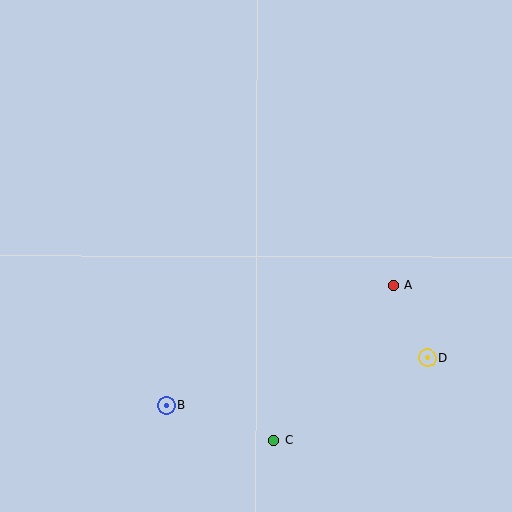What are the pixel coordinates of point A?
Point A is at (393, 286).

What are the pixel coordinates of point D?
Point D is at (427, 358).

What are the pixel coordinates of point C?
Point C is at (274, 440).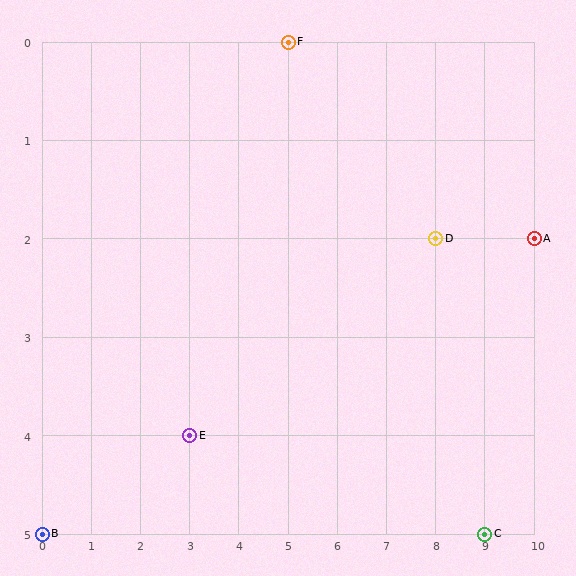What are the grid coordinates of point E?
Point E is at grid coordinates (3, 4).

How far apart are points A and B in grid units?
Points A and B are 10 columns and 3 rows apart (about 10.4 grid units diagonally).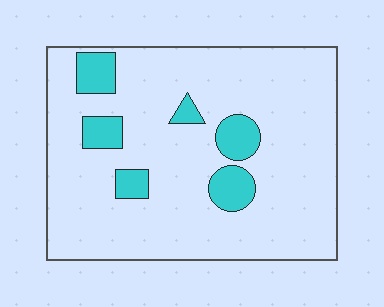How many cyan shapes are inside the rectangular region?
6.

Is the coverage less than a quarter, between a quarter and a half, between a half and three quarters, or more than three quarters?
Less than a quarter.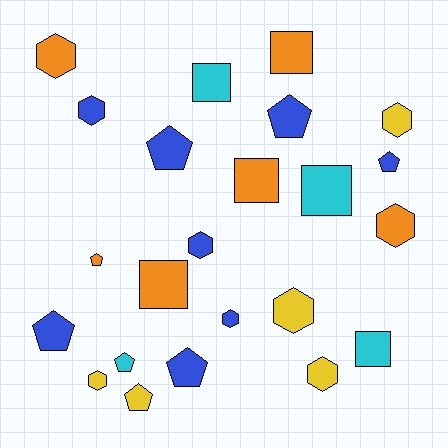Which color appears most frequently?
Blue, with 8 objects.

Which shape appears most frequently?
Hexagon, with 9 objects.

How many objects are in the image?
There are 23 objects.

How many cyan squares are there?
There are 3 cyan squares.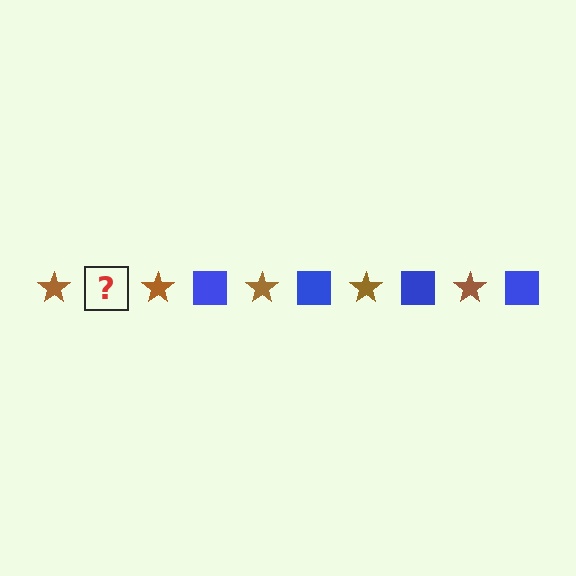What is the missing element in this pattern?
The missing element is a blue square.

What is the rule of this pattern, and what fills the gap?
The rule is that the pattern alternates between brown star and blue square. The gap should be filled with a blue square.